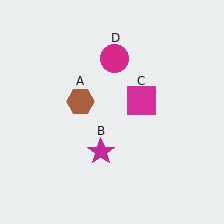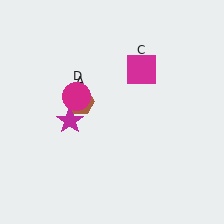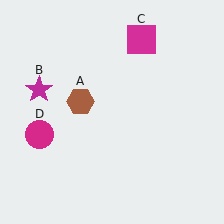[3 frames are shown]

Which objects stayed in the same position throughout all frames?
Brown hexagon (object A) remained stationary.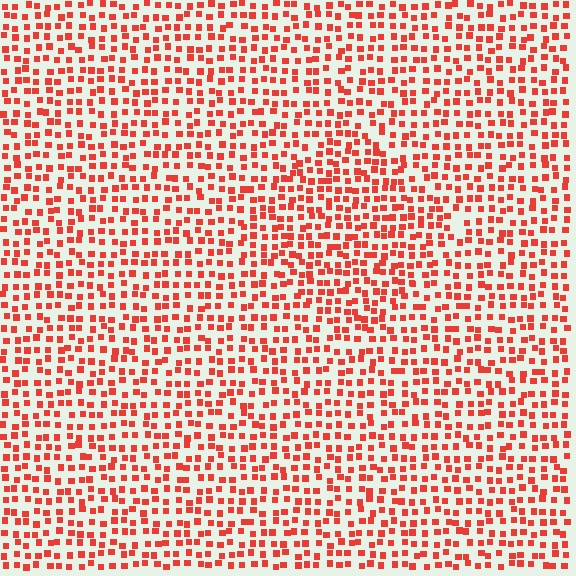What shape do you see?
I see a diamond.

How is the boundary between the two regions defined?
The boundary is defined by a change in element density (approximately 1.4x ratio). All elements are the same color, size, and shape.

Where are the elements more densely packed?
The elements are more densely packed inside the diamond boundary.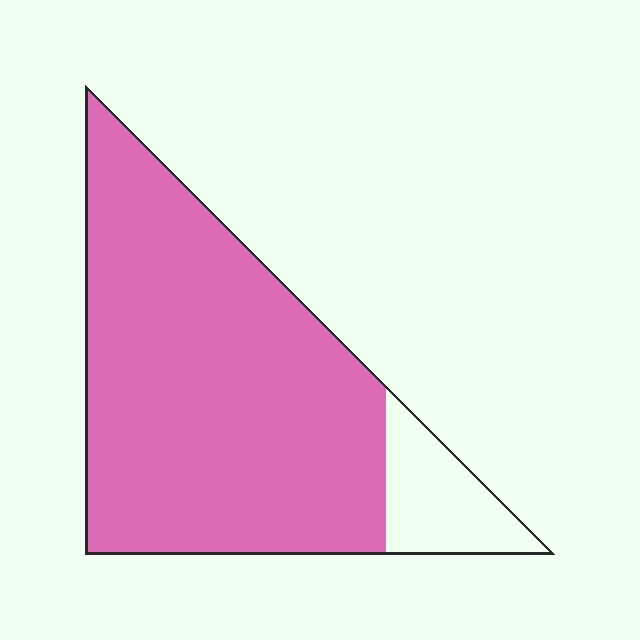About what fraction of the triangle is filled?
About seven eighths (7/8).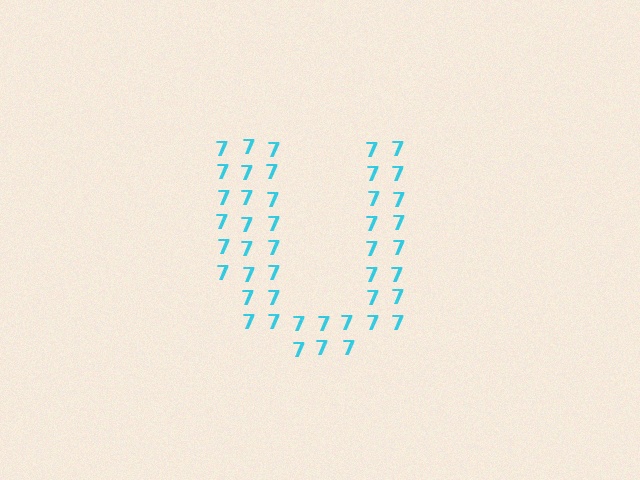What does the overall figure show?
The overall figure shows the letter U.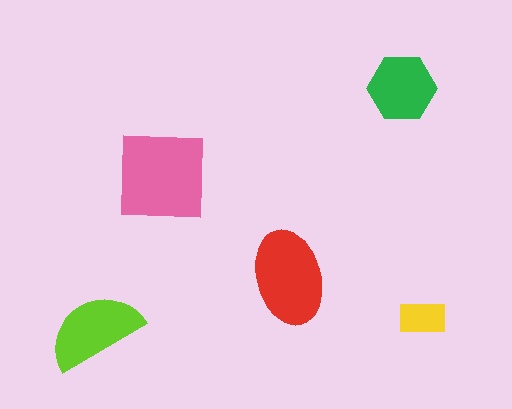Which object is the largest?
The pink square.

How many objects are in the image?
There are 5 objects in the image.